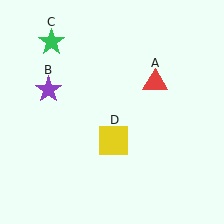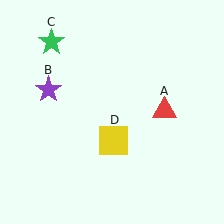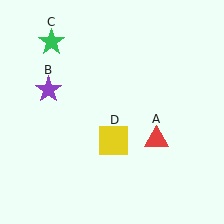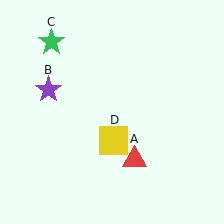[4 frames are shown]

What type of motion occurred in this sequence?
The red triangle (object A) rotated clockwise around the center of the scene.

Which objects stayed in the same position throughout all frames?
Purple star (object B) and green star (object C) and yellow square (object D) remained stationary.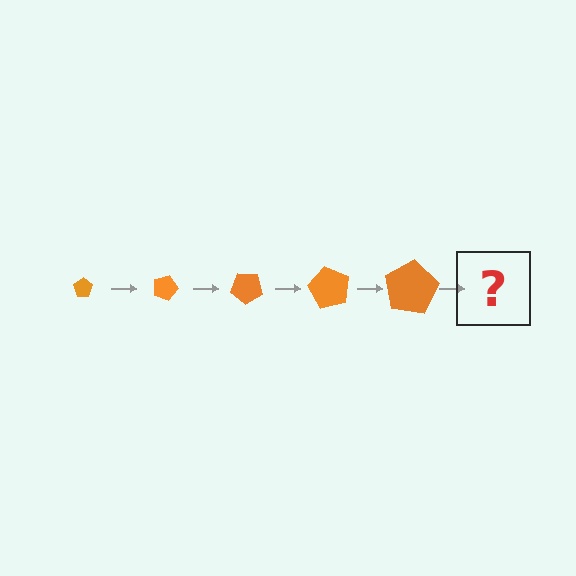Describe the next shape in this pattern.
It should be a pentagon, larger than the previous one and rotated 100 degrees from the start.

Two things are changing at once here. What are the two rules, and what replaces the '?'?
The two rules are that the pentagon grows larger each step and it rotates 20 degrees each step. The '?' should be a pentagon, larger than the previous one and rotated 100 degrees from the start.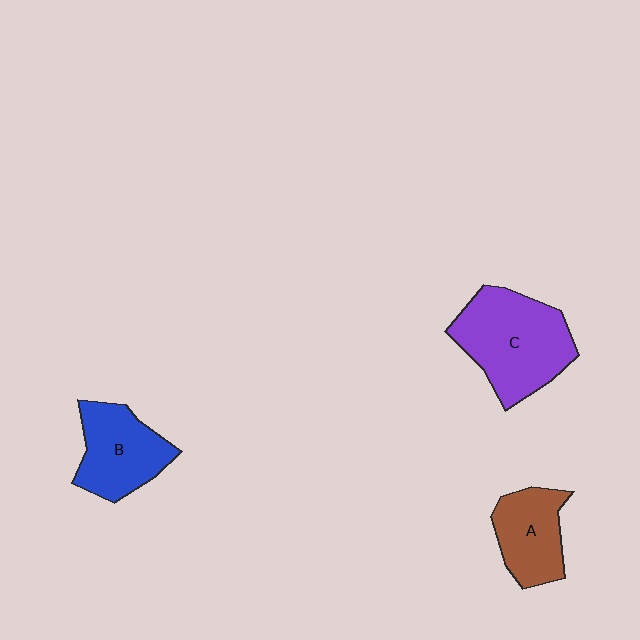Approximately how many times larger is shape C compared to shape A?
Approximately 1.6 times.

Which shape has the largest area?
Shape C (purple).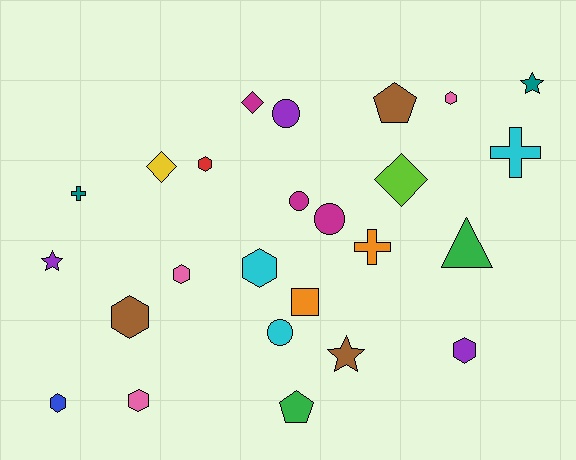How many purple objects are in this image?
There are 3 purple objects.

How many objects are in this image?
There are 25 objects.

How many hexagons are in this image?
There are 8 hexagons.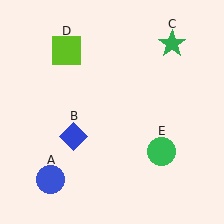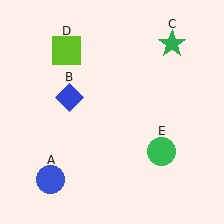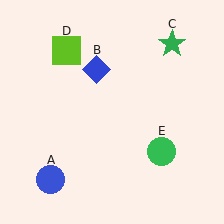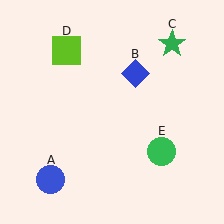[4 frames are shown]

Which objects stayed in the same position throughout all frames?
Blue circle (object A) and green star (object C) and lime square (object D) and green circle (object E) remained stationary.